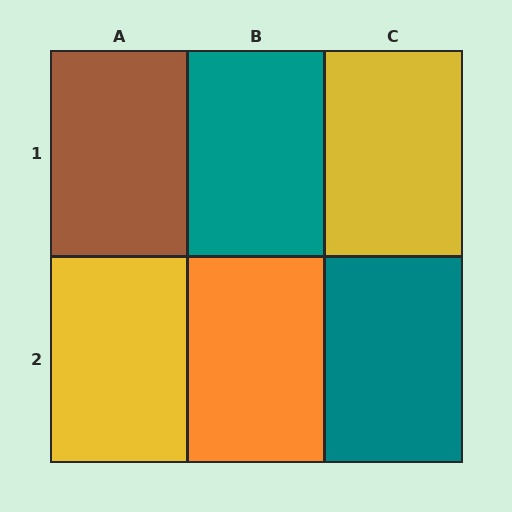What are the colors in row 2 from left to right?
Yellow, orange, teal.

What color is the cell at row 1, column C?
Yellow.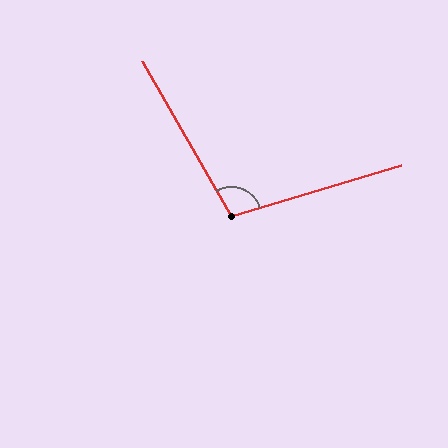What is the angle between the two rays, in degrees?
Approximately 103 degrees.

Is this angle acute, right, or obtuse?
It is obtuse.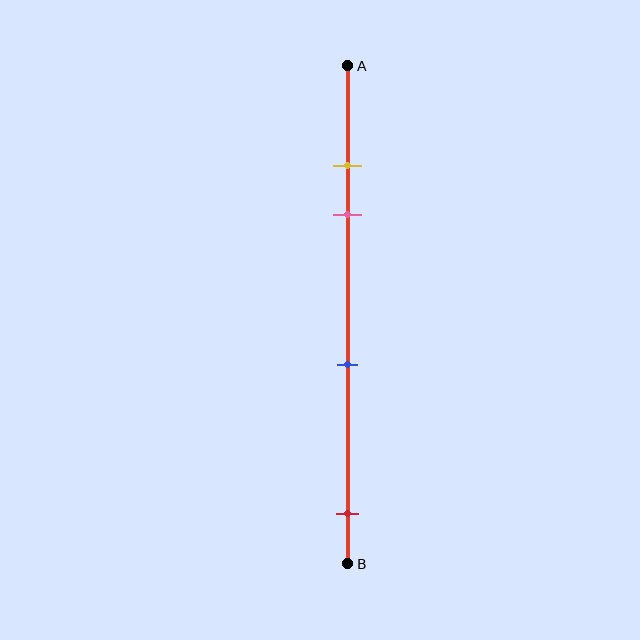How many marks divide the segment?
There are 4 marks dividing the segment.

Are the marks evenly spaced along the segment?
No, the marks are not evenly spaced.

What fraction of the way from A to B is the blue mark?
The blue mark is approximately 60% (0.6) of the way from A to B.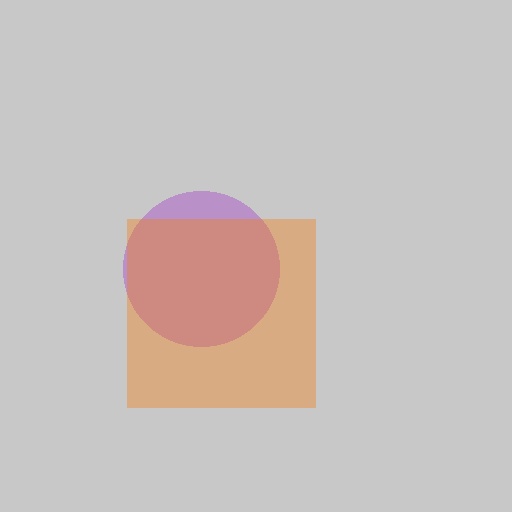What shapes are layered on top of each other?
The layered shapes are: a purple circle, an orange square.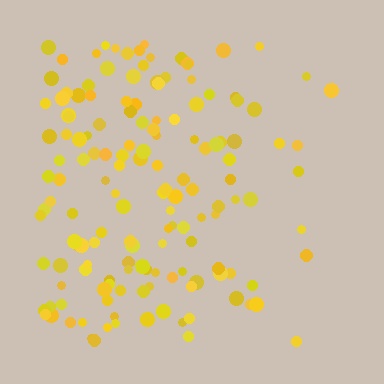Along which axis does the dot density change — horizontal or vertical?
Horizontal.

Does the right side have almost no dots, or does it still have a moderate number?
Still a moderate number, just noticeably fewer than the left.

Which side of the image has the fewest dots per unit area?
The right.